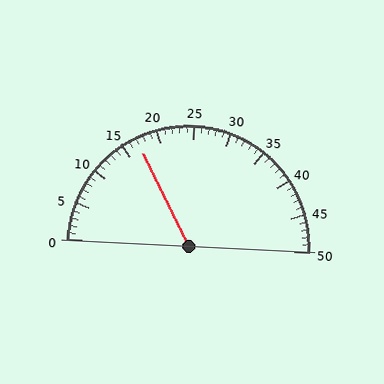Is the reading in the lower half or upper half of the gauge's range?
The reading is in the lower half of the range (0 to 50).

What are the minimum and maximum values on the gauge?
The gauge ranges from 0 to 50.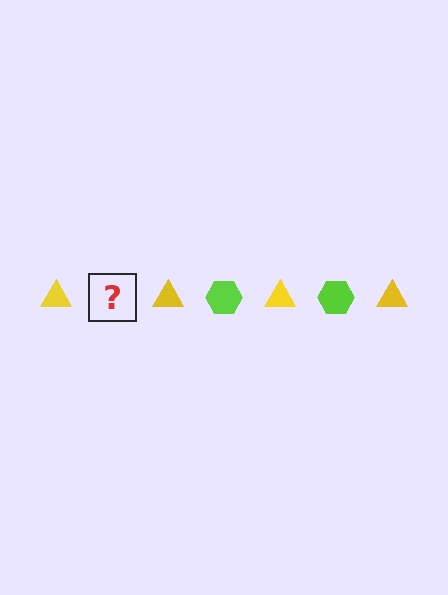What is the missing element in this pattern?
The missing element is a lime hexagon.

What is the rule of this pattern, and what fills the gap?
The rule is that the pattern alternates between yellow triangle and lime hexagon. The gap should be filled with a lime hexagon.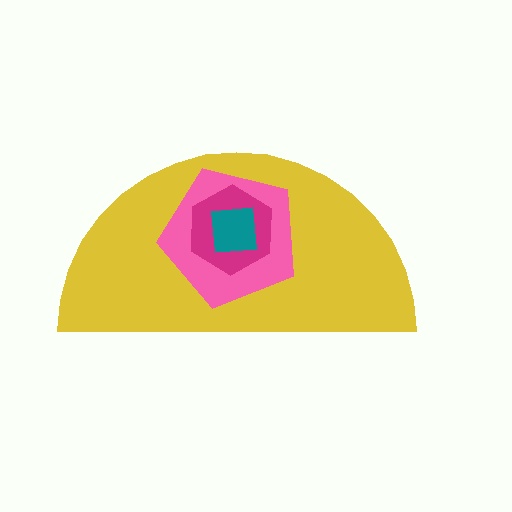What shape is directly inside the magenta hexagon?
The teal square.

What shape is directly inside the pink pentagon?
The magenta hexagon.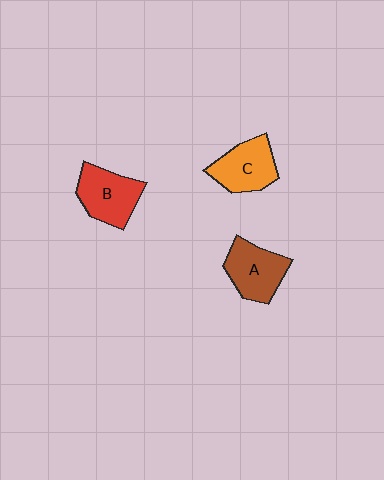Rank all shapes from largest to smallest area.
From largest to smallest: B (red), A (brown), C (orange).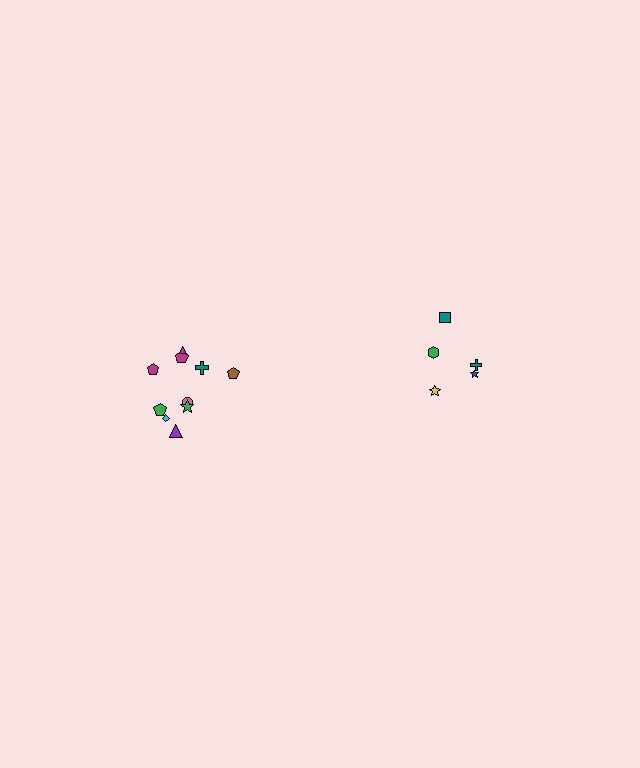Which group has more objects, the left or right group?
The left group.